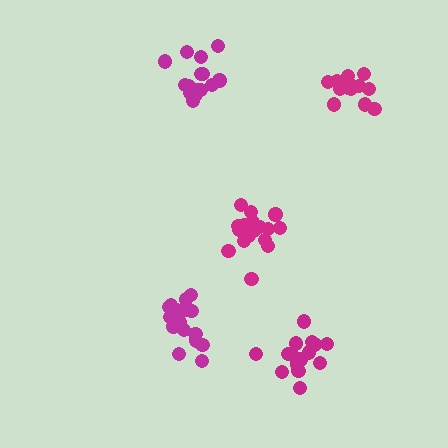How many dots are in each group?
Group 1: 15 dots, Group 2: 17 dots, Group 3: 14 dots, Group 4: 16 dots, Group 5: 18 dots (80 total).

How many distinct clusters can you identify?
There are 5 distinct clusters.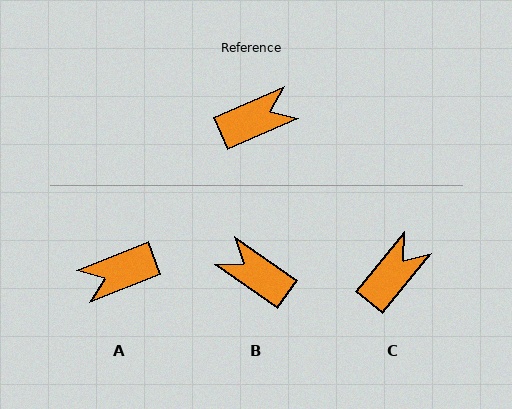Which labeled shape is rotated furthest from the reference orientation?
A, about 178 degrees away.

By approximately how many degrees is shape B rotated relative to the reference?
Approximately 121 degrees counter-clockwise.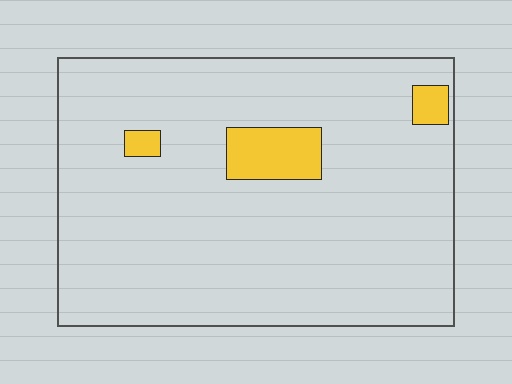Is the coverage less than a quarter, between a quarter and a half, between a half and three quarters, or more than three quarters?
Less than a quarter.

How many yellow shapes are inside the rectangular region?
3.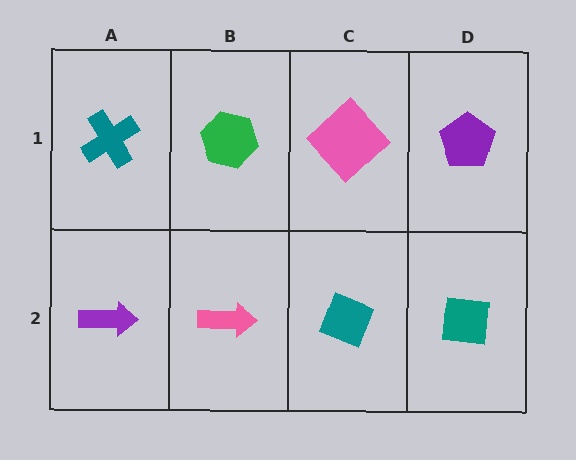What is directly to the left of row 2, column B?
A purple arrow.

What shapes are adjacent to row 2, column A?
A teal cross (row 1, column A), a pink arrow (row 2, column B).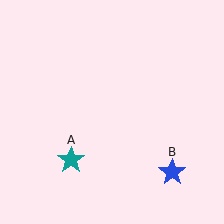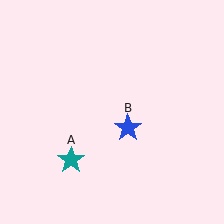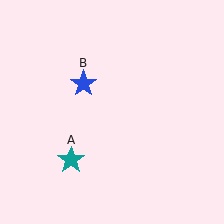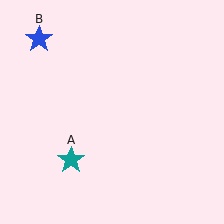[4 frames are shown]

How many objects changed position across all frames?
1 object changed position: blue star (object B).